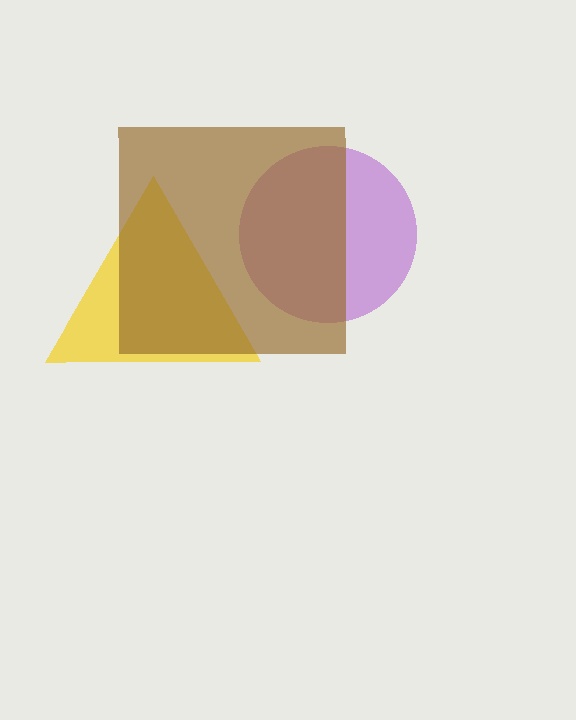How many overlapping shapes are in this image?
There are 3 overlapping shapes in the image.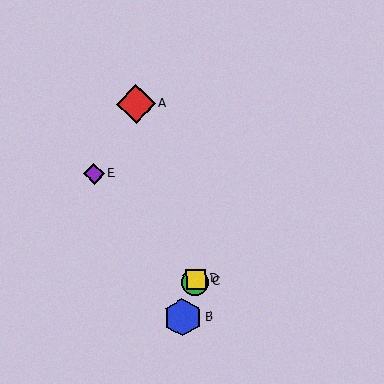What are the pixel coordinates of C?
Object C is at (195, 282).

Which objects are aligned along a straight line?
Objects B, C, D are aligned along a straight line.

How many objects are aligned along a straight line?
3 objects (B, C, D) are aligned along a straight line.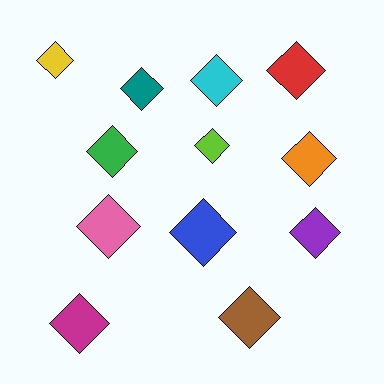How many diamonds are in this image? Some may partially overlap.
There are 12 diamonds.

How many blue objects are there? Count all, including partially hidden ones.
There is 1 blue object.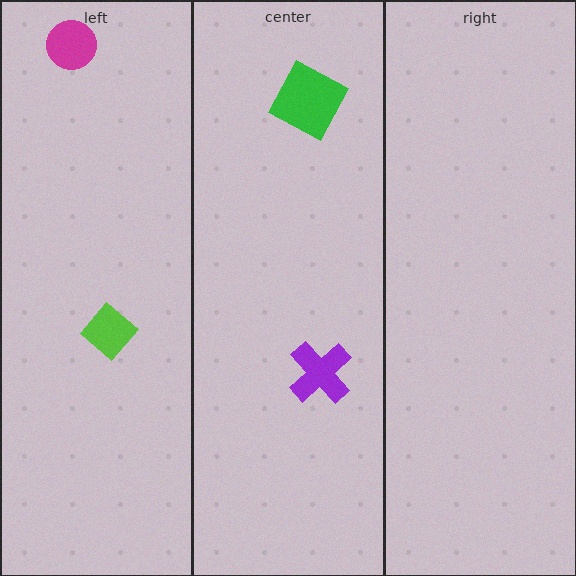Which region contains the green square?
The center region.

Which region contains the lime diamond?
The left region.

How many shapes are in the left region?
2.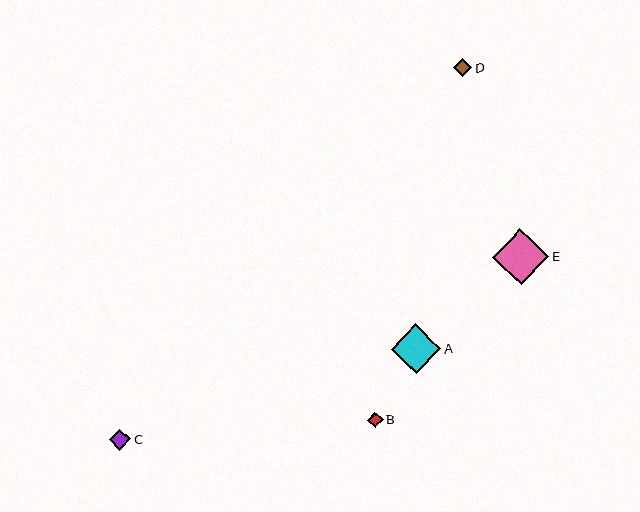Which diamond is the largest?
Diamond E is the largest with a size of approximately 57 pixels.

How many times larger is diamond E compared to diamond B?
Diamond E is approximately 3.7 times the size of diamond B.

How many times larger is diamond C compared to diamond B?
Diamond C is approximately 1.4 times the size of diamond B.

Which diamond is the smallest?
Diamond B is the smallest with a size of approximately 15 pixels.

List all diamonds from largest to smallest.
From largest to smallest: E, A, C, D, B.